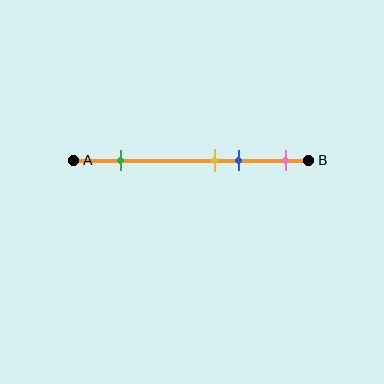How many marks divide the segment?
There are 4 marks dividing the segment.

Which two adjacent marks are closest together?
The yellow and blue marks are the closest adjacent pair.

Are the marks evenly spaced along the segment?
No, the marks are not evenly spaced.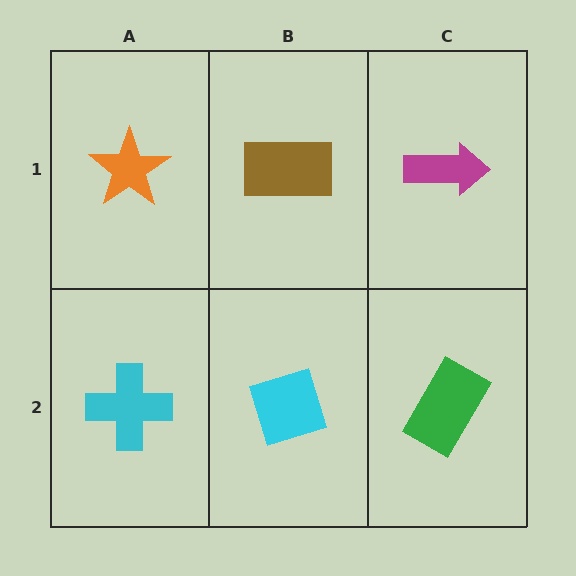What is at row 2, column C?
A green rectangle.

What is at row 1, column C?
A magenta arrow.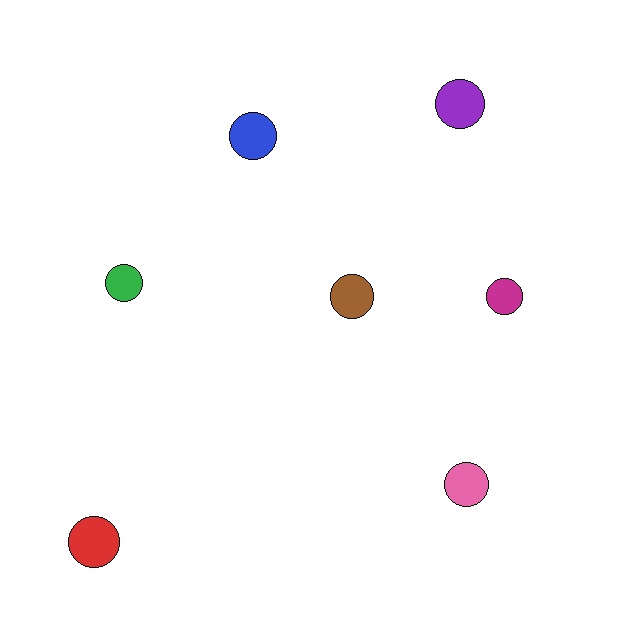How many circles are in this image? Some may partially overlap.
There are 7 circles.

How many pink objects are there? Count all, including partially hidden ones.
There is 1 pink object.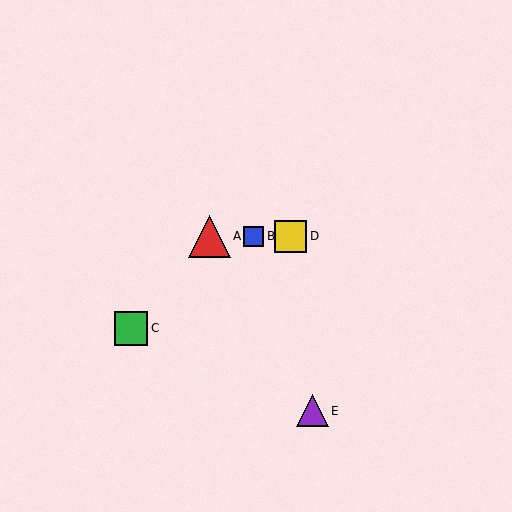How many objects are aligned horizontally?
3 objects (A, B, D) are aligned horizontally.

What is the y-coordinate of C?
Object C is at y≈328.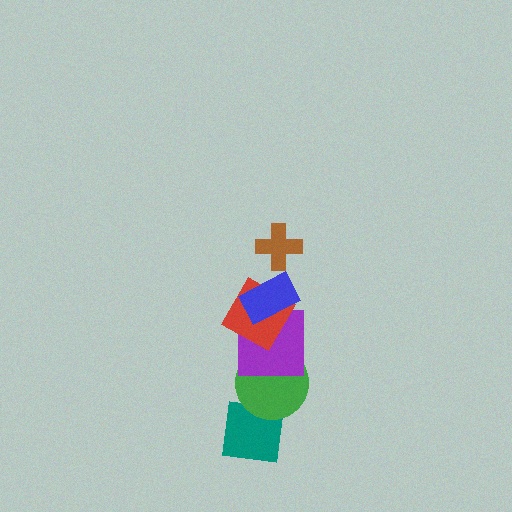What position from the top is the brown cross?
The brown cross is 1st from the top.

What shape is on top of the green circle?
The purple square is on top of the green circle.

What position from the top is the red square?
The red square is 3rd from the top.